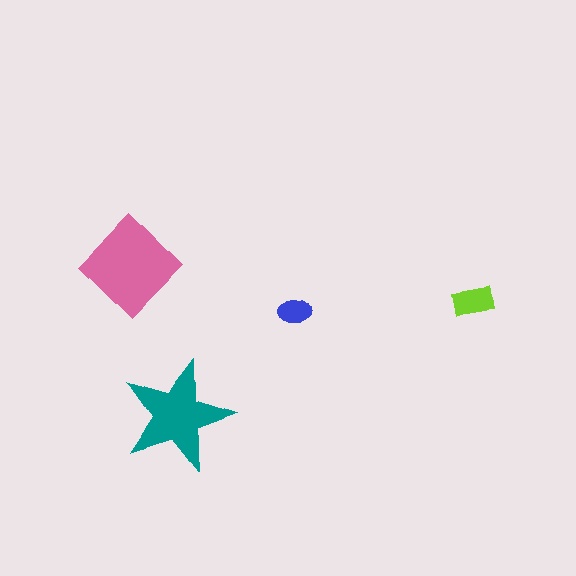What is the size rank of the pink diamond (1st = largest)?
1st.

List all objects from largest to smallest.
The pink diamond, the teal star, the lime rectangle, the blue ellipse.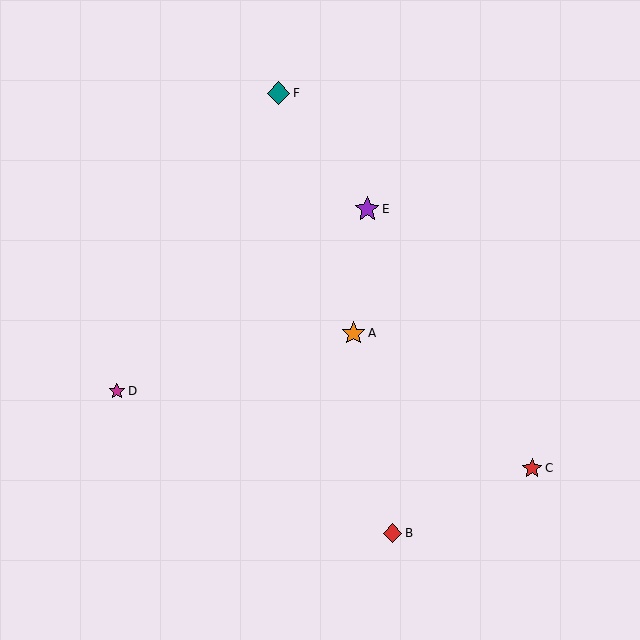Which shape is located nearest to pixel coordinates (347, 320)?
The orange star (labeled A) at (353, 333) is nearest to that location.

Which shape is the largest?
The purple star (labeled E) is the largest.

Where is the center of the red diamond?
The center of the red diamond is at (392, 533).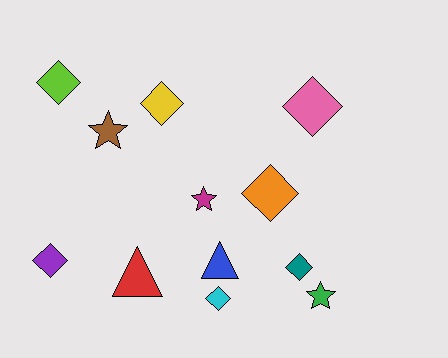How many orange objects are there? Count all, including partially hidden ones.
There is 1 orange object.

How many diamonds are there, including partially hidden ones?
There are 7 diamonds.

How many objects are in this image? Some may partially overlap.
There are 12 objects.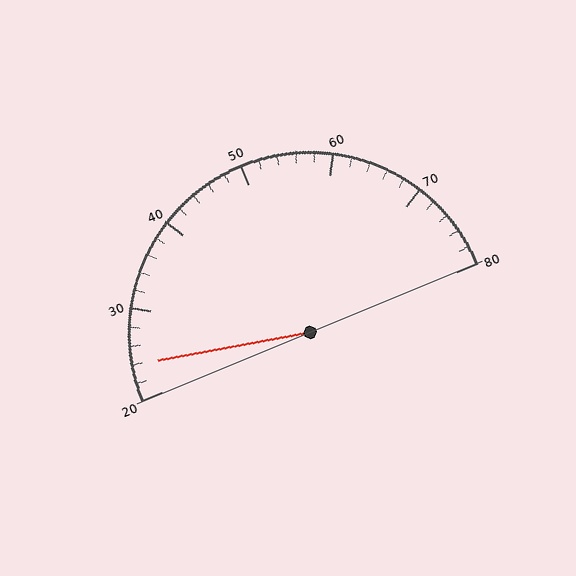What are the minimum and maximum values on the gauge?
The gauge ranges from 20 to 80.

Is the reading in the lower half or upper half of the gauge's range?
The reading is in the lower half of the range (20 to 80).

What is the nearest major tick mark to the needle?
The nearest major tick mark is 20.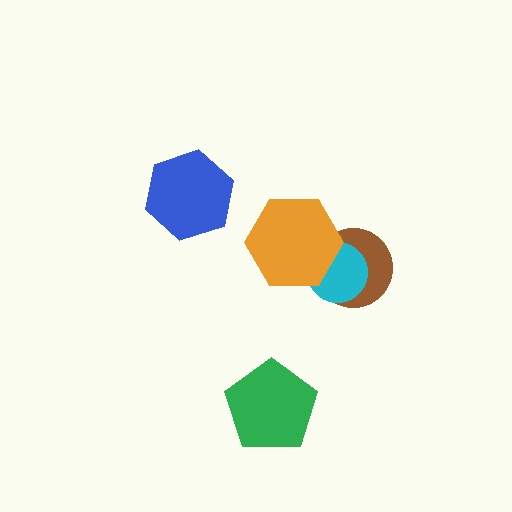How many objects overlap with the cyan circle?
2 objects overlap with the cyan circle.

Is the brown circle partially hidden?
Yes, it is partially covered by another shape.